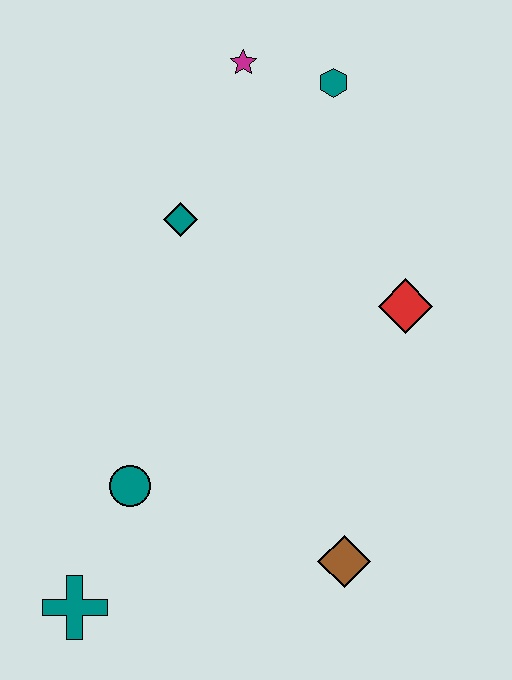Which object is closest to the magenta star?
The teal hexagon is closest to the magenta star.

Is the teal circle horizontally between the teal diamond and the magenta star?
No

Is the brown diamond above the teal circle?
No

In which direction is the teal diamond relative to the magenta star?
The teal diamond is below the magenta star.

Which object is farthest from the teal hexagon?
The teal cross is farthest from the teal hexagon.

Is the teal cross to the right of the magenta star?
No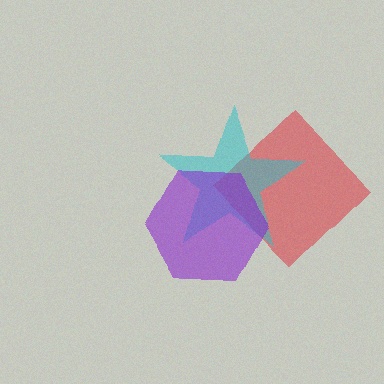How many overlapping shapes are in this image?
There are 3 overlapping shapes in the image.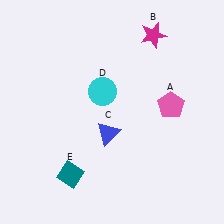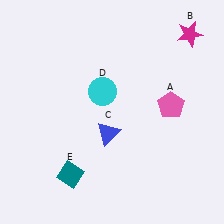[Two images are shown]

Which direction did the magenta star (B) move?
The magenta star (B) moved right.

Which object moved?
The magenta star (B) moved right.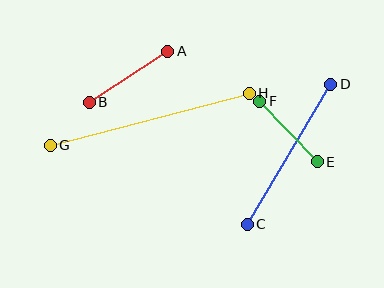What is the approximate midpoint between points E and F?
The midpoint is at approximately (289, 131) pixels.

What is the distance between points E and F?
The distance is approximately 83 pixels.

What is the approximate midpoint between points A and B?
The midpoint is at approximately (129, 77) pixels.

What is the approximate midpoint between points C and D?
The midpoint is at approximately (289, 154) pixels.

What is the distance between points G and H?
The distance is approximately 206 pixels.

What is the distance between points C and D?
The distance is approximately 163 pixels.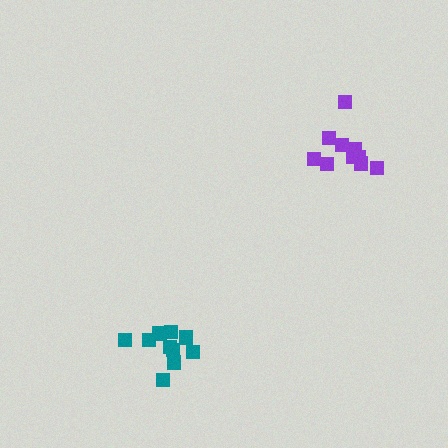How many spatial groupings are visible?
There are 2 spatial groupings.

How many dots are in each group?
Group 1: 11 dots, Group 2: 10 dots (21 total).